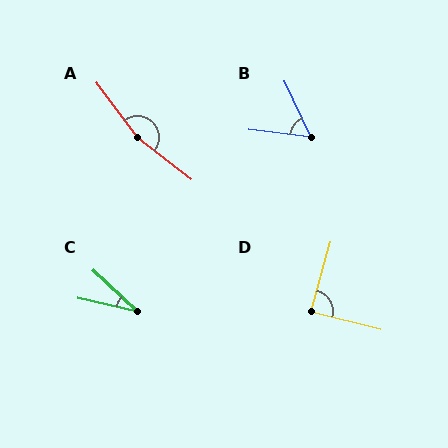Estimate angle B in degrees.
Approximately 58 degrees.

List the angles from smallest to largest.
C (29°), B (58°), D (89°), A (164°).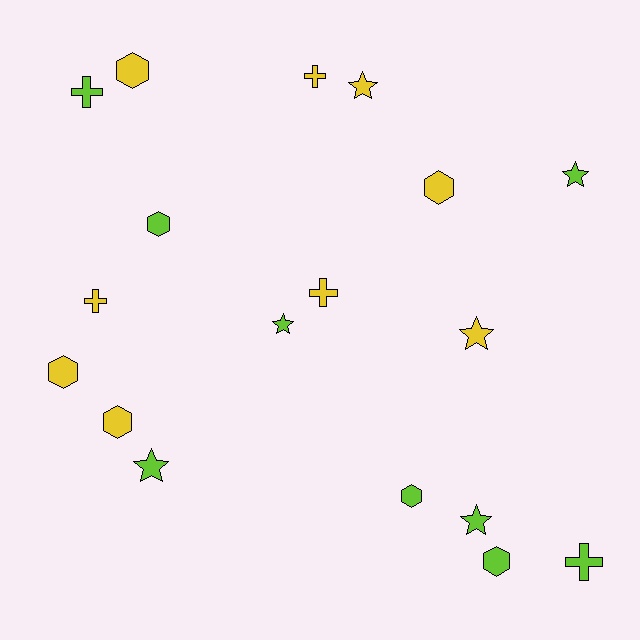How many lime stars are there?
There are 4 lime stars.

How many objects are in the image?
There are 18 objects.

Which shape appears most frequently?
Hexagon, with 7 objects.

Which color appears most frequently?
Lime, with 9 objects.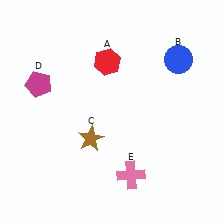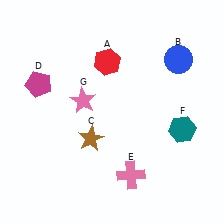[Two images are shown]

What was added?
A teal hexagon (F), a pink star (G) were added in Image 2.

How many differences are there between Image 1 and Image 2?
There are 2 differences between the two images.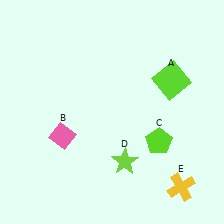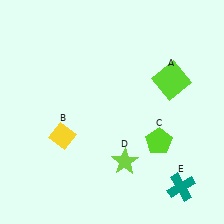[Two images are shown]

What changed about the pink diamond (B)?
In Image 1, B is pink. In Image 2, it changed to yellow.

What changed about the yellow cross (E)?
In Image 1, E is yellow. In Image 2, it changed to teal.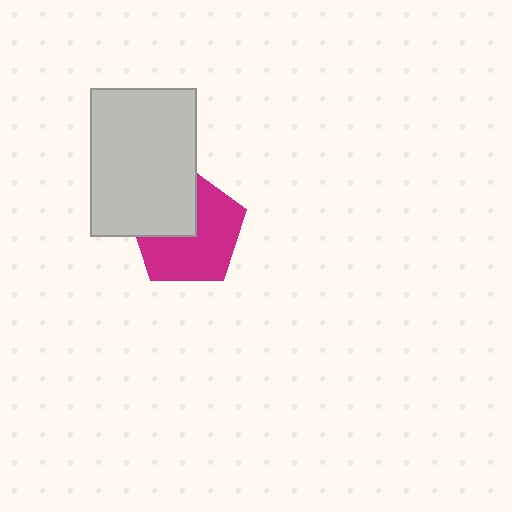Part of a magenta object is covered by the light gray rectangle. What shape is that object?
It is a pentagon.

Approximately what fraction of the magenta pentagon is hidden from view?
Roughly 37% of the magenta pentagon is hidden behind the light gray rectangle.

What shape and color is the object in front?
The object in front is a light gray rectangle.